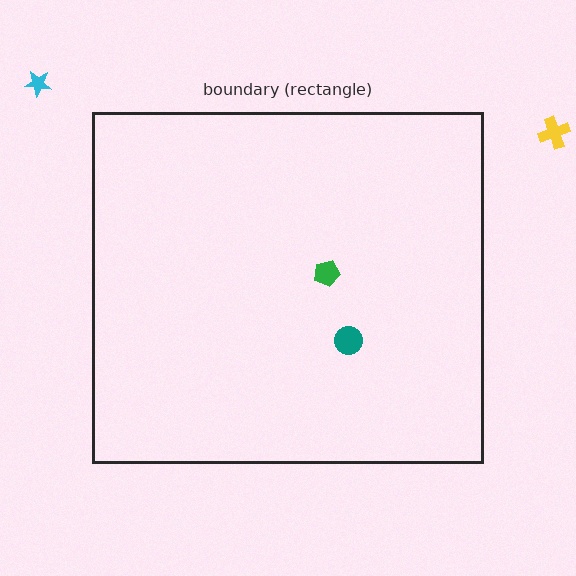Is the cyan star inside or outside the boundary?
Outside.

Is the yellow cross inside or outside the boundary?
Outside.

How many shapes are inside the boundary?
2 inside, 2 outside.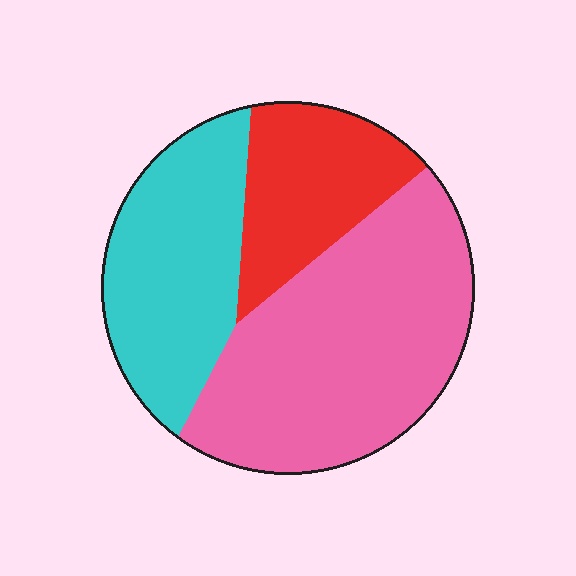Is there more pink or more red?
Pink.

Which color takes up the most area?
Pink, at roughly 50%.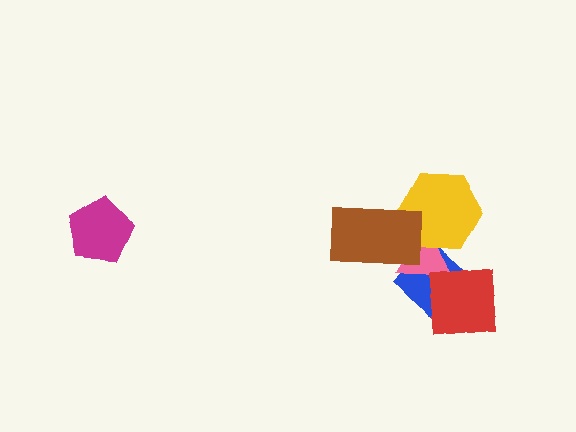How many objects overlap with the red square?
2 objects overlap with the red square.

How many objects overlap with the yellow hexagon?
2 objects overlap with the yellow hexagon.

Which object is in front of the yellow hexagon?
The brown rectangle is in front of the yellow hexagon.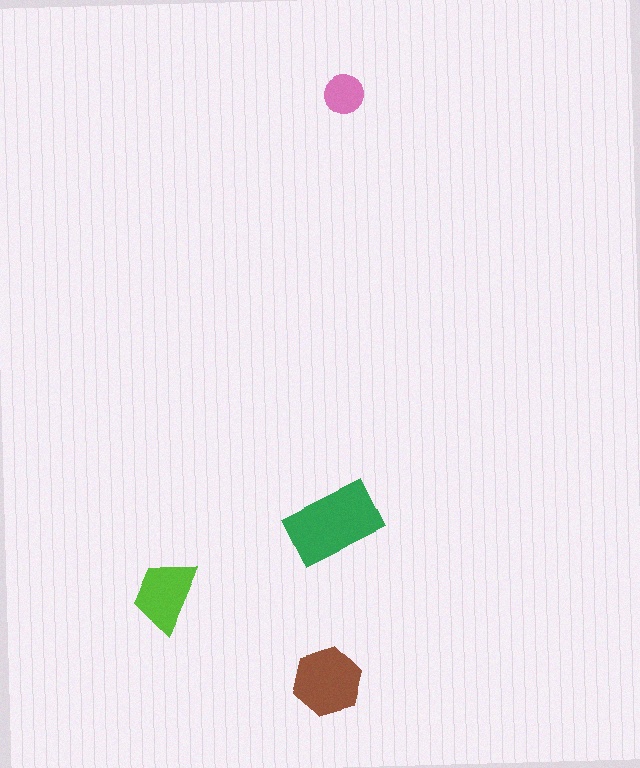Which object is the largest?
The green rectangle.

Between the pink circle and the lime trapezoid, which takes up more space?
The lime trapezoid.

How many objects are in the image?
There are 4 objects in the image.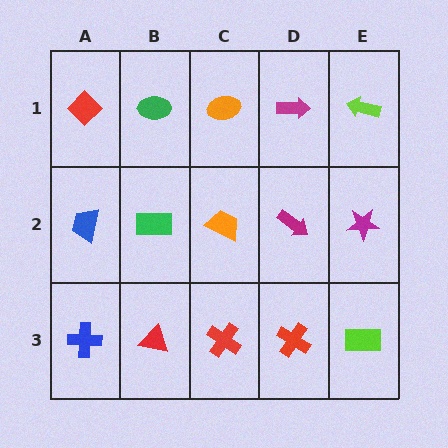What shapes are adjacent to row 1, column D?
A magenta arrow (row 2, column D), an orange ellipse (row 1, column C), a lime arrow (row 1, column E).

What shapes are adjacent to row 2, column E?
A lime arrow (row 1, column E), a lime rectangle (row 3, column E), a magenta arrow (row 2, column D).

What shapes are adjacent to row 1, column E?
A magenta star (row 2, column E), a magenta arrow (row 1, column D).